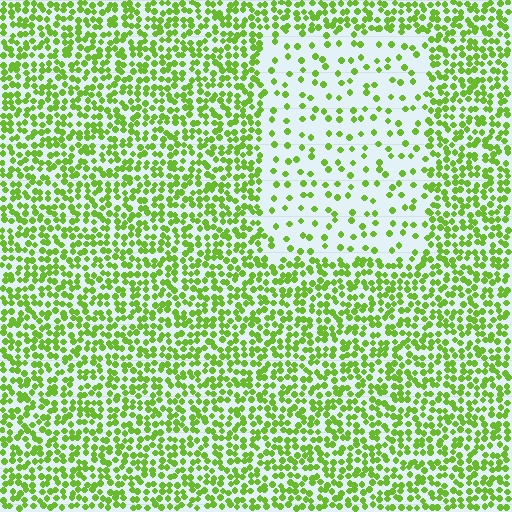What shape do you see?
I see a rectangle.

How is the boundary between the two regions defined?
The boundary is defined by a change in element density (approximately 2.9x ratio). All elements are the same color, size, and shape.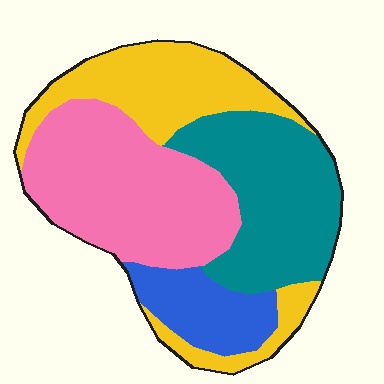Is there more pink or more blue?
Pink.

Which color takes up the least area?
Blue, at roughly 10%.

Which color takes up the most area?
Pink, at roughly 35%.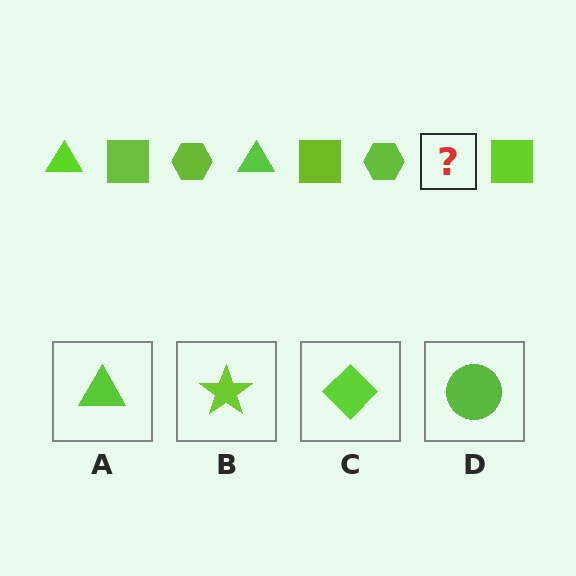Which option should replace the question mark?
Option A.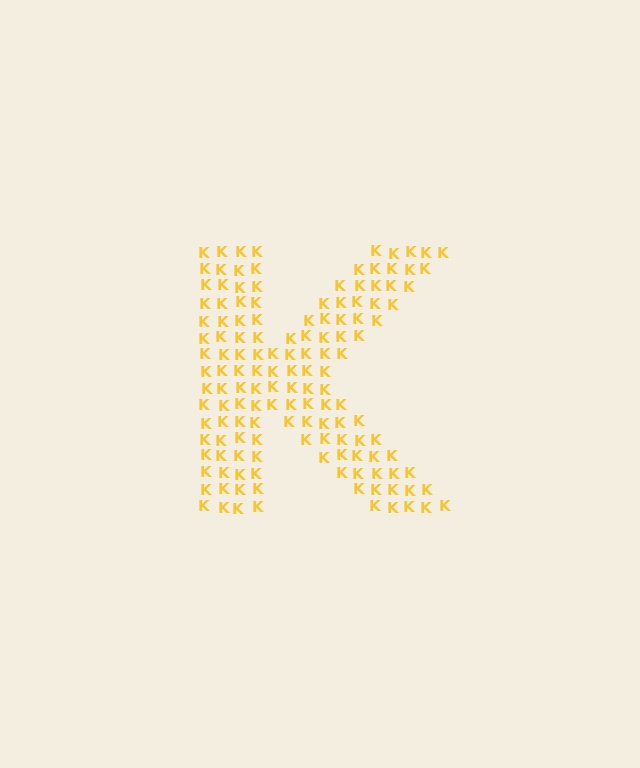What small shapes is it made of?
It is made of small letter K's.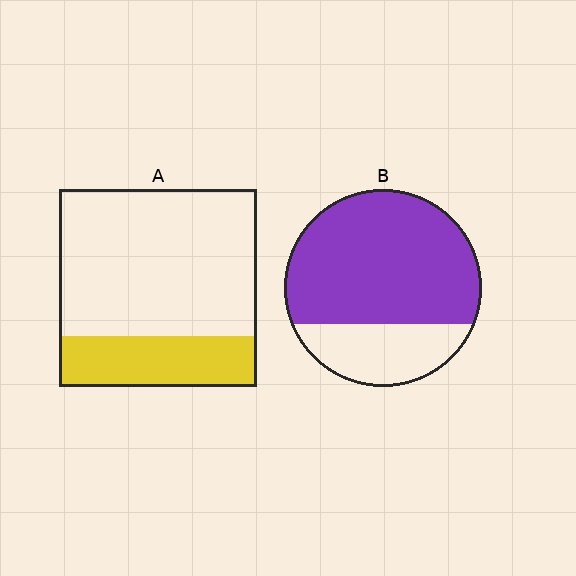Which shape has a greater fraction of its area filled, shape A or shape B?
Shape B.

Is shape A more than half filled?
No.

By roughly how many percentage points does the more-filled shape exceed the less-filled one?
By roughly 45 percentage points (B over A).